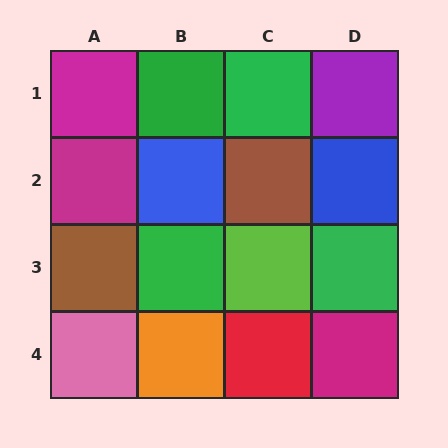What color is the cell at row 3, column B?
Green.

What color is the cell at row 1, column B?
Green.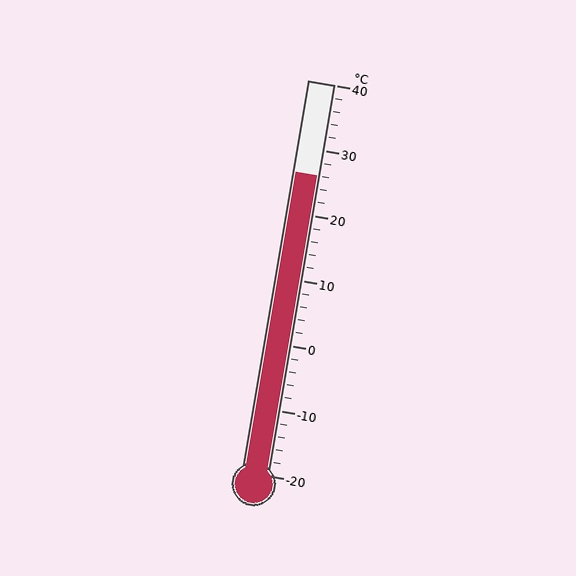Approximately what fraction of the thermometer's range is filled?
The thermometer is filled to approximately 75% of its range.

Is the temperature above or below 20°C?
The temperature is above 20°C.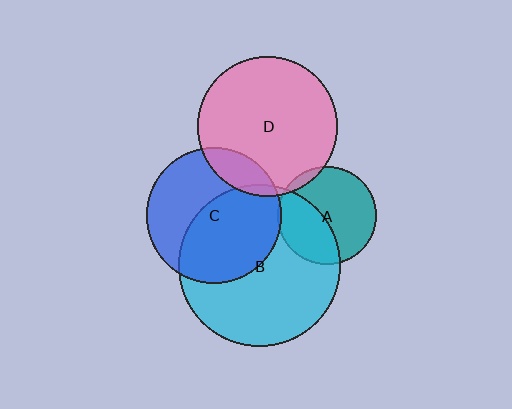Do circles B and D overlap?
Yes.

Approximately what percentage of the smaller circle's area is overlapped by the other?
Approximately 5%.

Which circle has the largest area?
Circle B (cyan).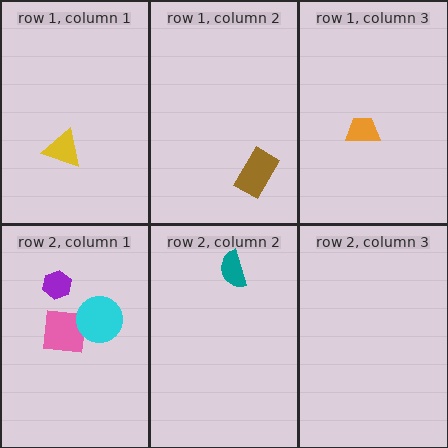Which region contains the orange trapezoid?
The row 1, column 3 region.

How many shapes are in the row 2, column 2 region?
1.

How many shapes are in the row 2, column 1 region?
3.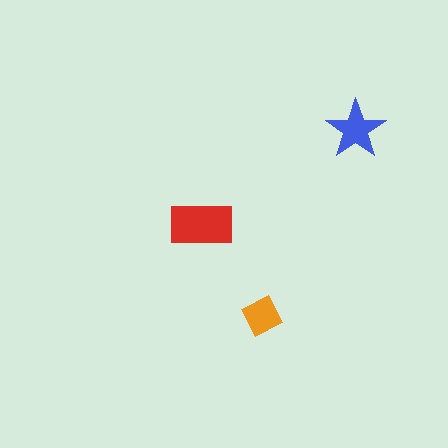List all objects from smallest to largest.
The orange diamond, the blue star, the red rectangle.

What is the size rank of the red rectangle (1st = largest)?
1st.